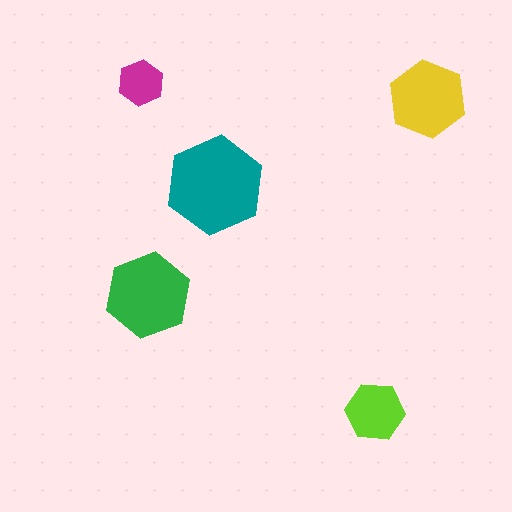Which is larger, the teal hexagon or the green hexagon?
The teal one.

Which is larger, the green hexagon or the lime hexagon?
The green one.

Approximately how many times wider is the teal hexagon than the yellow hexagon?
About 1.5 times wider.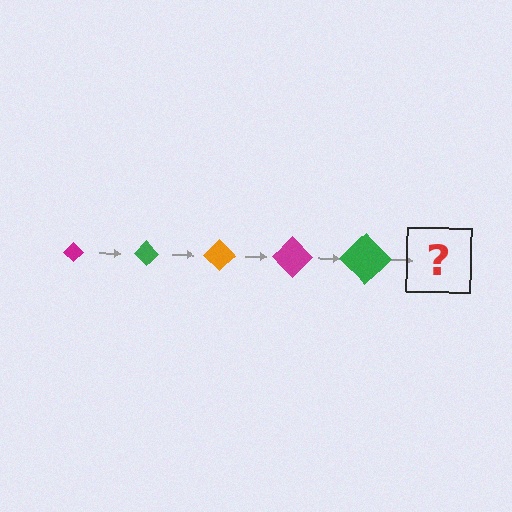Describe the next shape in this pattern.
It should be an orange diamond, larger than the previous one.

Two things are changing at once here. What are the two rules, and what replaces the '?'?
The two rules are that the diamond grows larger each step and the color cycles through magenta, green, and orange. The '?' should be an orange diamond, larger than the previous one.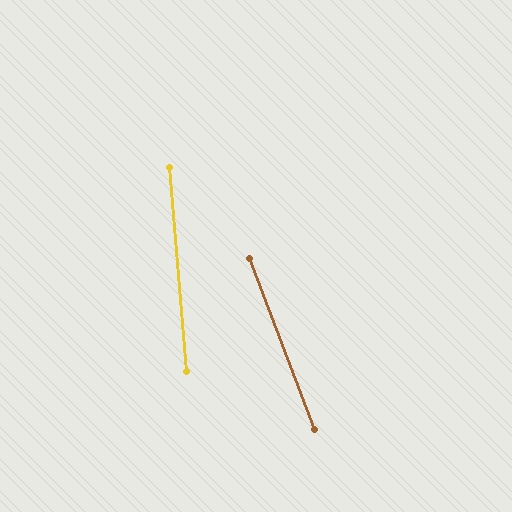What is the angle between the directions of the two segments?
Approximately 16 degrees.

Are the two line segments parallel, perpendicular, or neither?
Neither parallel nor perpendicular — they differ by about 16°.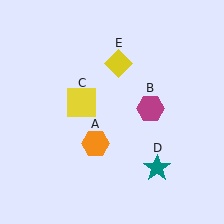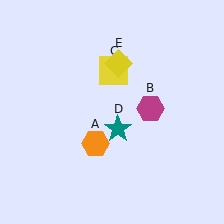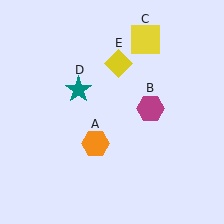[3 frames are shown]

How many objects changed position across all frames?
2 objects changed position: yellow square (object C), teal star (object D).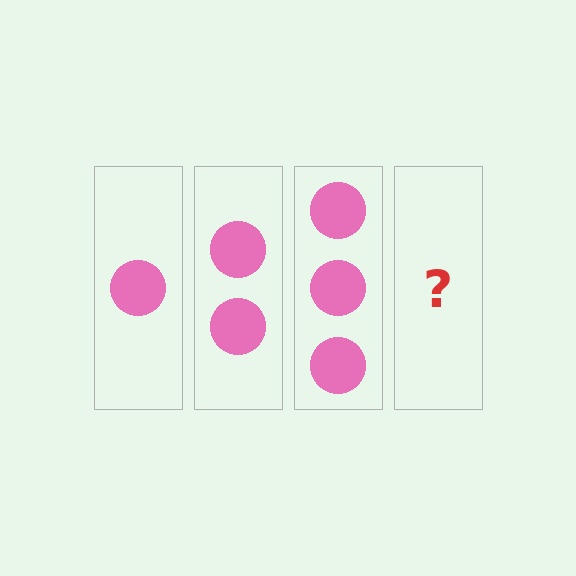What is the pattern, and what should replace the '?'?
The pattern is that each step adds one more circle. The '?' should be 4 circles.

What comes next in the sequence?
The next element should be 4 circles.